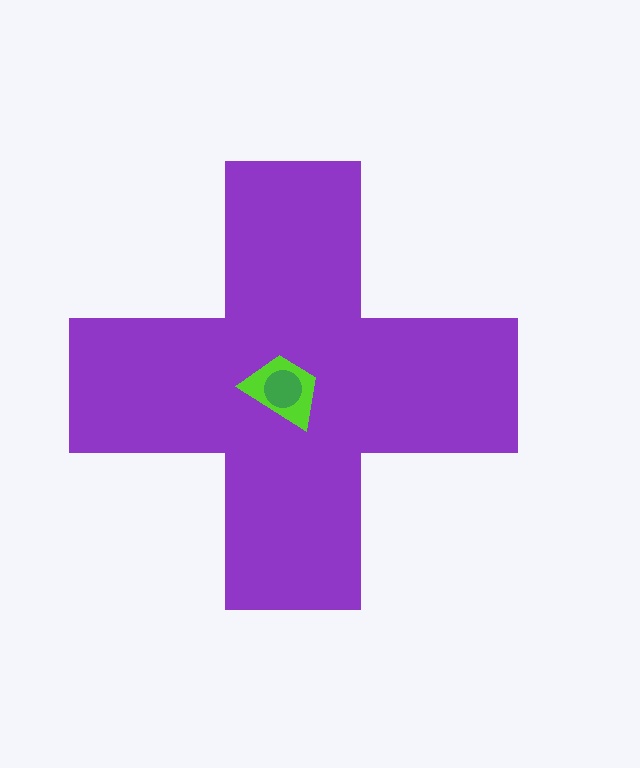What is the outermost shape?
The purple cross.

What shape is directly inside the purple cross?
The lime trapezoid.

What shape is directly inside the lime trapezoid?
The green circle.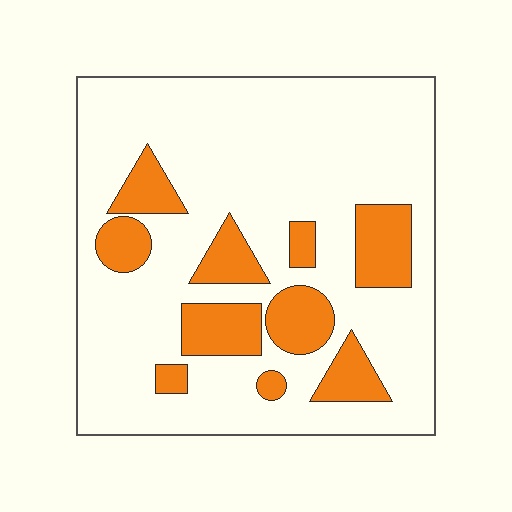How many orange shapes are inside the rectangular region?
10.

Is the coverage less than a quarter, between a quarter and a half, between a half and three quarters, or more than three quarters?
Less than a quarter.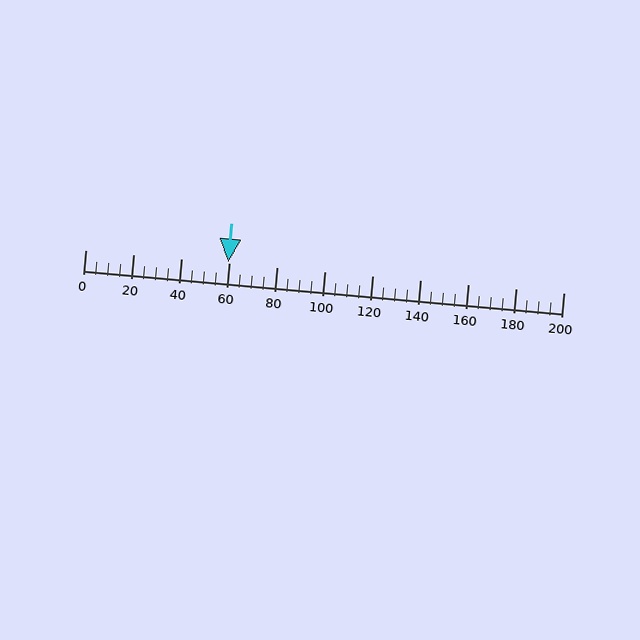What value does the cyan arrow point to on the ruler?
The cyan arrow points to approximately 60.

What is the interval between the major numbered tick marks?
The major tick marks are spaced 20 units apart.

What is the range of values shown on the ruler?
The ruler shows values from 0 to 200.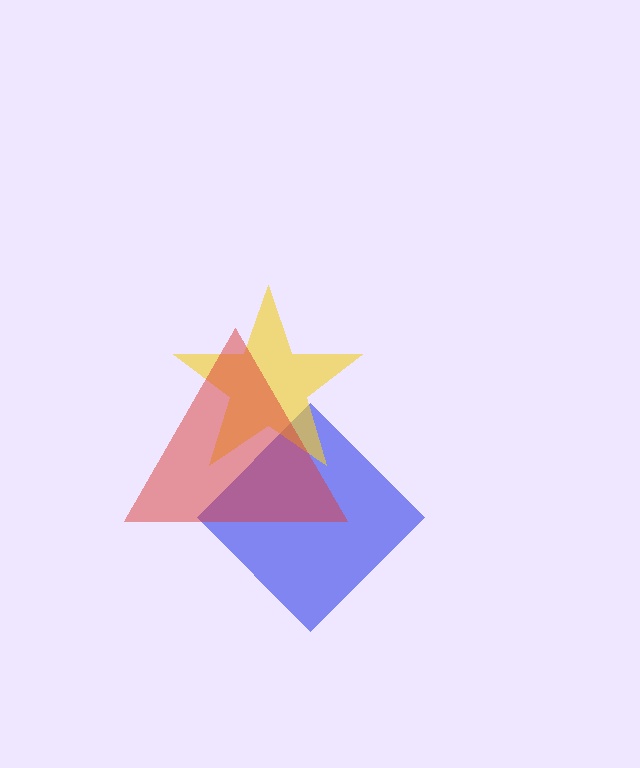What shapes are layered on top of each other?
The layered shapes are: a blue diamond, a yellow star, a red triangle.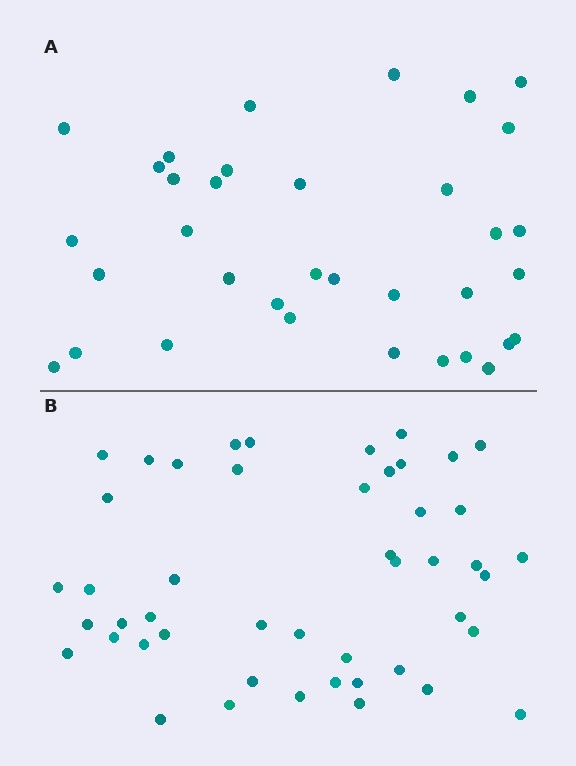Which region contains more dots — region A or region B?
Region B (the bottom region) has more dots.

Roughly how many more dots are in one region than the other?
Region B has roughly 12 or so more dots than region A.